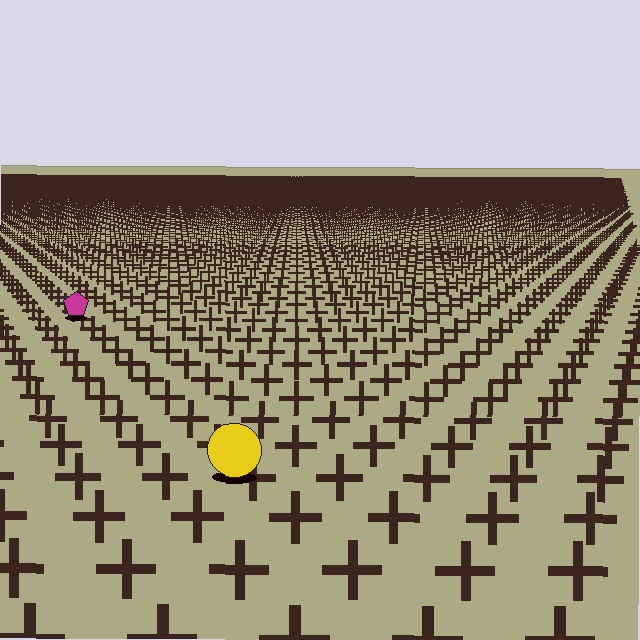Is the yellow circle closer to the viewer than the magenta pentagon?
Yes. The yellow circle is closer — you can tell from the texture gradient: the ground texture is coarser near it.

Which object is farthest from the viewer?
The magenta pentagon is farthest from the viewer. It appears smaller and the ground texture around it is denser.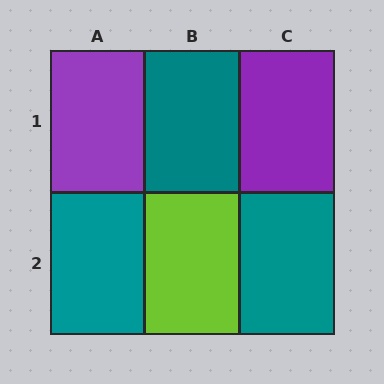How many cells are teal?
3 cells are teal.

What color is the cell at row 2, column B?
Lime.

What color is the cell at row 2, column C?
Teal.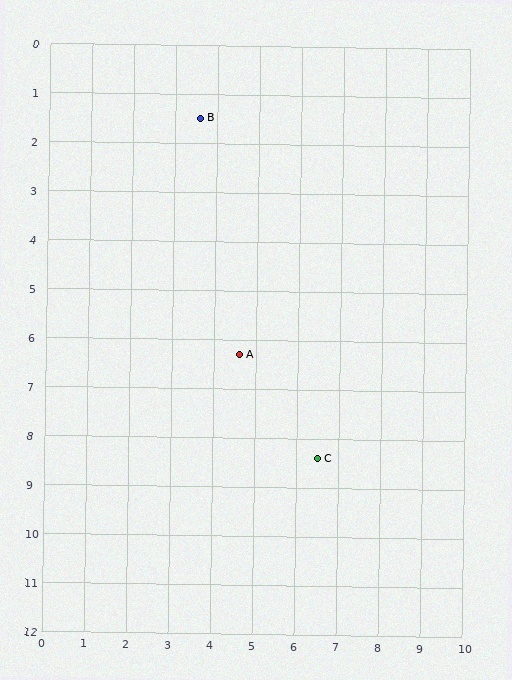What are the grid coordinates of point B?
Point B is at approximately (3.6, 1.5).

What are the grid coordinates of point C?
Point C is at approximately (6.5, 8.4).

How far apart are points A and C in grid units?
Points A and C are about 2.8 grid units apart.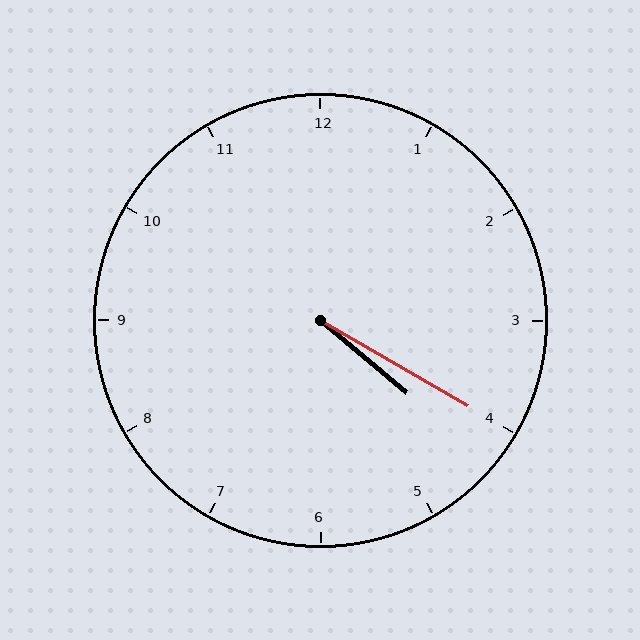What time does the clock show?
4:20.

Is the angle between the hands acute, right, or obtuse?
It is acute.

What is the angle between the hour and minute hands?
Approximately 10 degrees.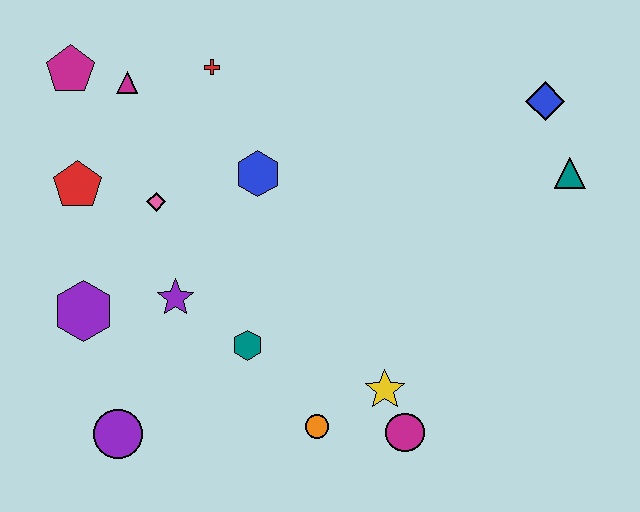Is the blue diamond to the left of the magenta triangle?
No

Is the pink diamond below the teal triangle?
Yes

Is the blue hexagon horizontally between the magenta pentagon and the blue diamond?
Yes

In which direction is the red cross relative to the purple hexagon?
The red cross is above the purple hexagon.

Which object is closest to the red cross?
The magenta triangle is closest to the red cross.